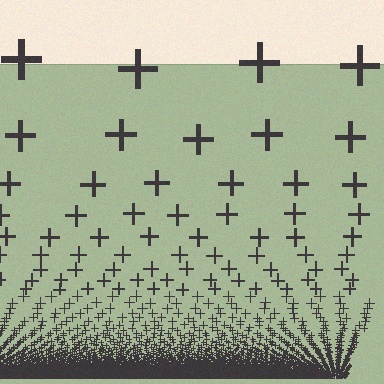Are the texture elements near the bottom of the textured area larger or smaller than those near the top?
Smaller. The gradient is inverted — elements near the bottom are smaller and denser.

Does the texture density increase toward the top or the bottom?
Density increases toward the bottom.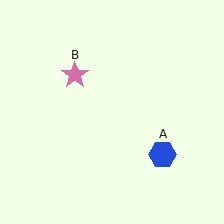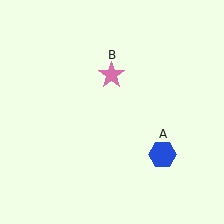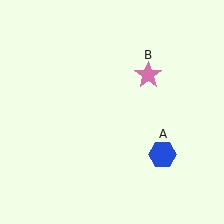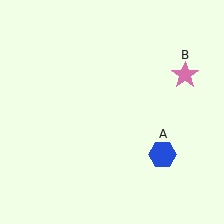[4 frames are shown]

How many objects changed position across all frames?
1 object changed position: pink star (object B).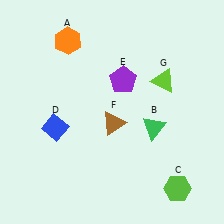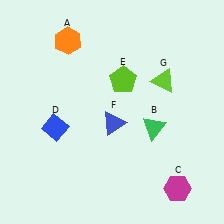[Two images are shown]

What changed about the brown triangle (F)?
In Image 1, F is brown. In Image 2, it changed to blue.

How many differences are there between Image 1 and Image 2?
There are 3 differences between the two images.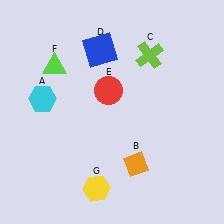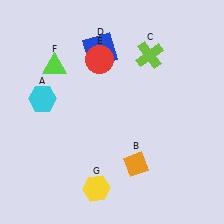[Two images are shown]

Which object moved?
The red circle (E) moved up.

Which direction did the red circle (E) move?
The red circle (E) moved up.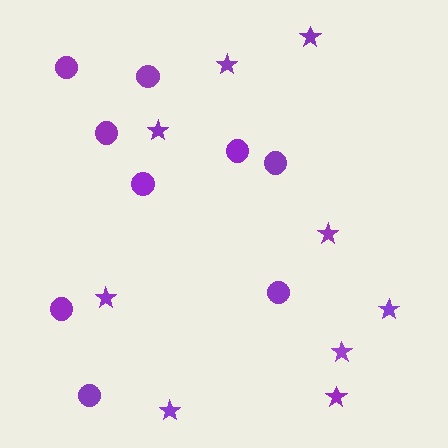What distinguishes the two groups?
There are 2 groups: one group of circles (9) and one group of stars (9).